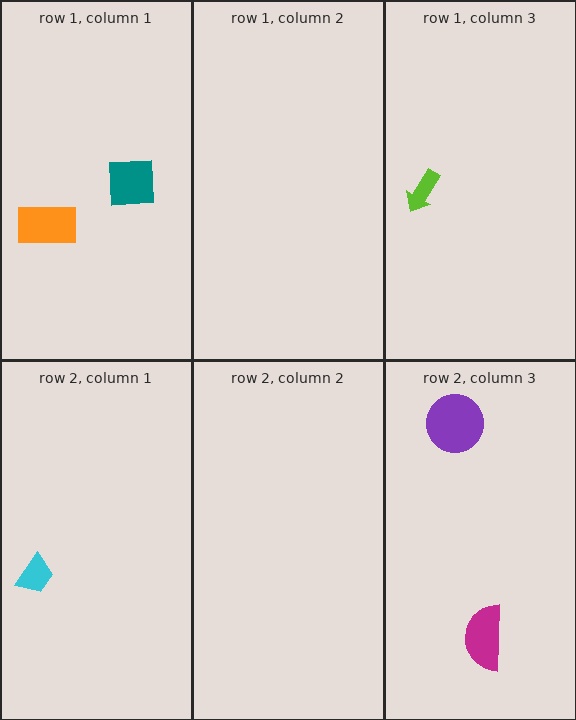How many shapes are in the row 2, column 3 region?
2.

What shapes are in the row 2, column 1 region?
The cyan trapezoid.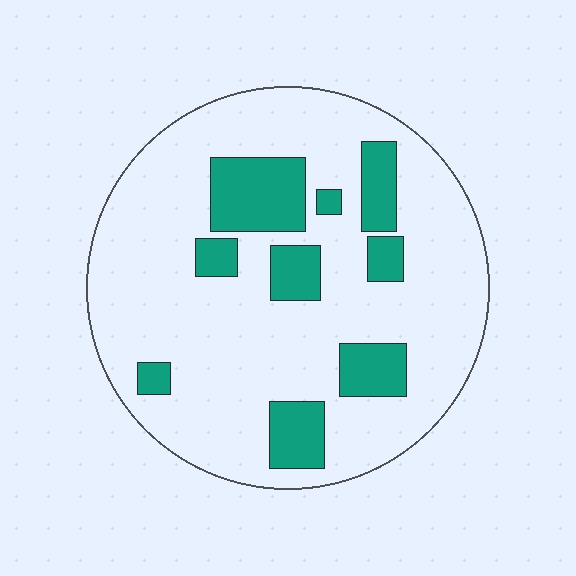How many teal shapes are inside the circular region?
9.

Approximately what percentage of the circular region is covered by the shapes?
Approximately 20%.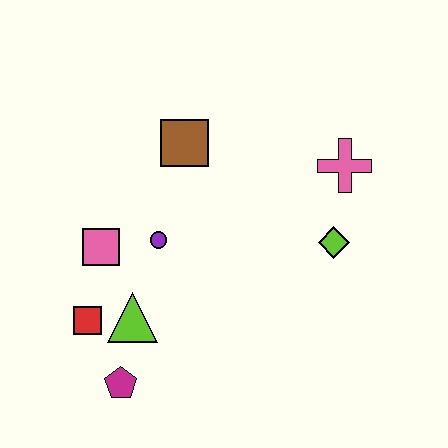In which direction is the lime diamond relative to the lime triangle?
The lime diamond is to the right of the lime triangle.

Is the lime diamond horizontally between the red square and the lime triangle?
No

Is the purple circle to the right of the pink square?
Yes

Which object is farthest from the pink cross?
The magenta pentagon is farthest from the pink cross.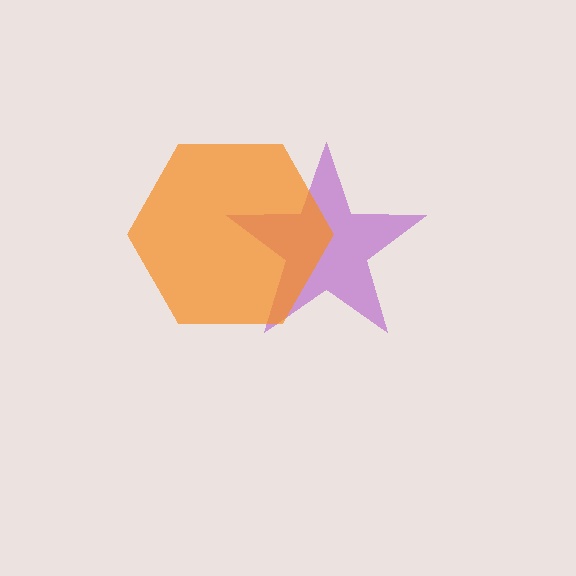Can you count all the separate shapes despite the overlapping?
Yes, there are 2 separate shapes.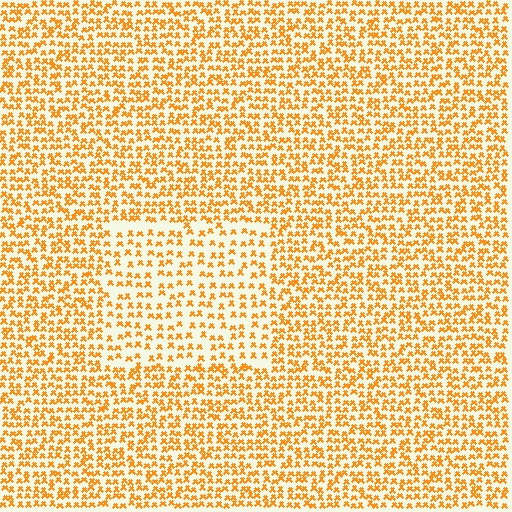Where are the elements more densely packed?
The elements are more densely packed outside the rectangle boundary.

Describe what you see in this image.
The image contains small orange elements arranged at two different densities. A rectangle-shaped region is visible where the elements are less densely packed than the surrounding area.